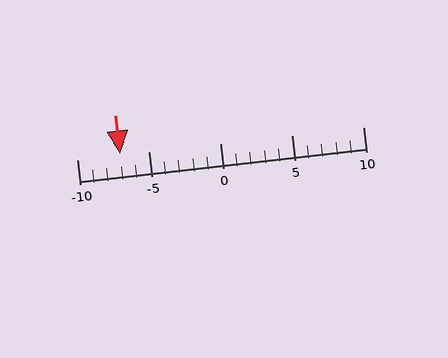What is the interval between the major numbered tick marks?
The major tick marks are spaced 5 units apart.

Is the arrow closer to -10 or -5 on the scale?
The arrow is closer to -5.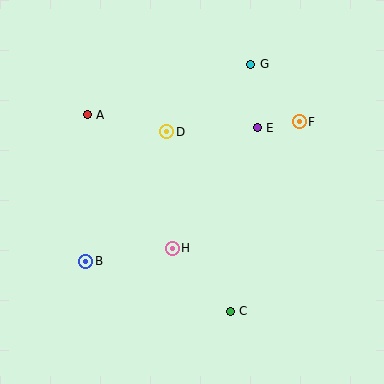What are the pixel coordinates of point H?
Point H is at (172, 248).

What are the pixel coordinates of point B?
Point B is at (86, 261).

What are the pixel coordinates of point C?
Point C is at (230, 311).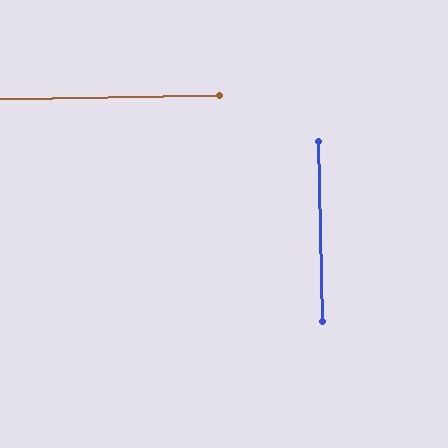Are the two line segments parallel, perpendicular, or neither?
Perpendicular — they meet at approximately 90°.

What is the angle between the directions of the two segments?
Approximately 90 degrees.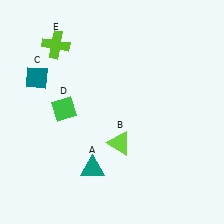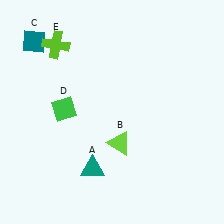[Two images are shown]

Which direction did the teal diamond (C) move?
The teal diamond (C) moved up.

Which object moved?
The teal diamond (C) moved up.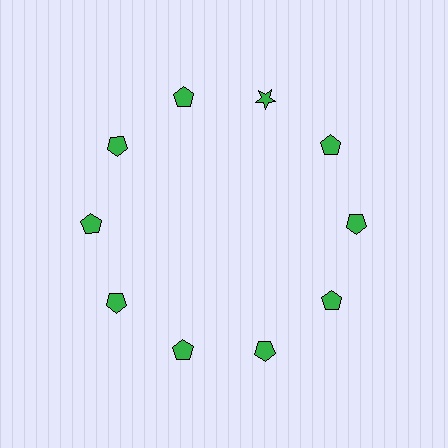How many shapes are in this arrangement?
There are 10 shapes arranged in a ring pattern.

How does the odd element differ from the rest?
It has a different shape: star instead of pentagon.